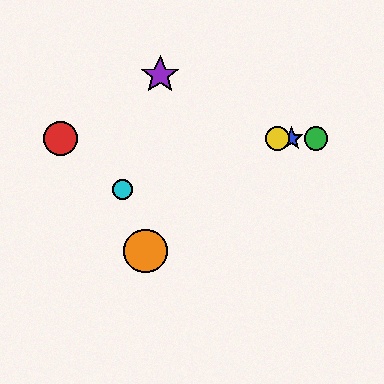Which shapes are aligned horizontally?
The red circle, the blue star, the green circle, the yellow circle are aligned horizontally.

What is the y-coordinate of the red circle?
The red circle is at y≈139.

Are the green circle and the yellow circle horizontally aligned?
Yes, both are at y≈139.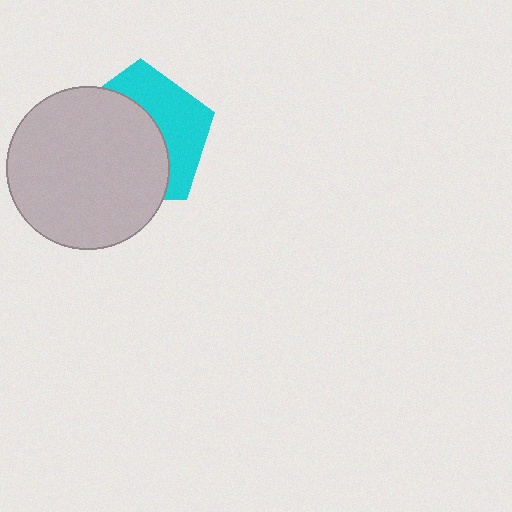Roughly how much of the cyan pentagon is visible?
A small part of it is visible (roughly 41%).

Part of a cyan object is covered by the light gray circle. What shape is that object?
It is a pentagon.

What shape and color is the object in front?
The object in front is a light gray circle.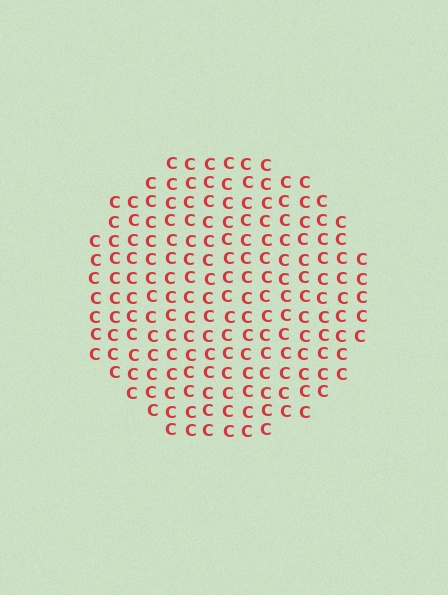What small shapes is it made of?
It is made of small letter C's.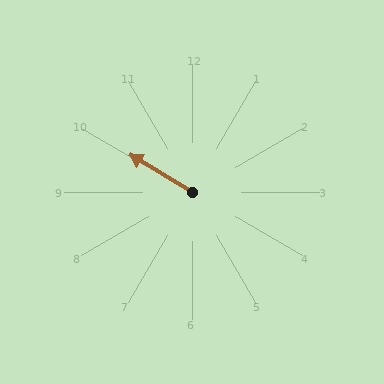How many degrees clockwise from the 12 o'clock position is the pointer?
Approximately 301 degrees.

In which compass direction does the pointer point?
Northwest.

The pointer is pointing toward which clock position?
Roughly 10 o'clock.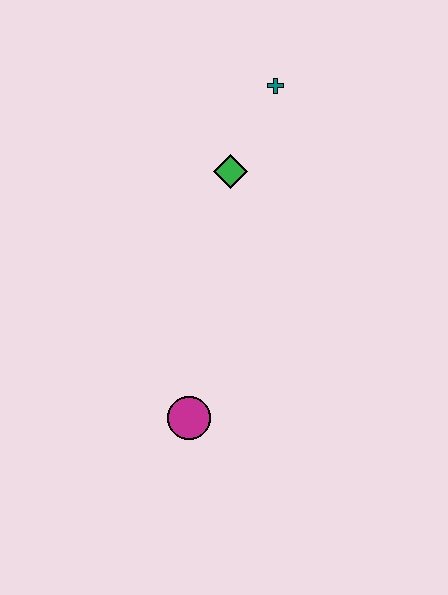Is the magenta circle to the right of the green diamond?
No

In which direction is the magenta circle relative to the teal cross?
The magenta circle is below the teal cross.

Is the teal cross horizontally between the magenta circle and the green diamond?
No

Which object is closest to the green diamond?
The teal cross is closest to the green diamond.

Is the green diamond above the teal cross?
No